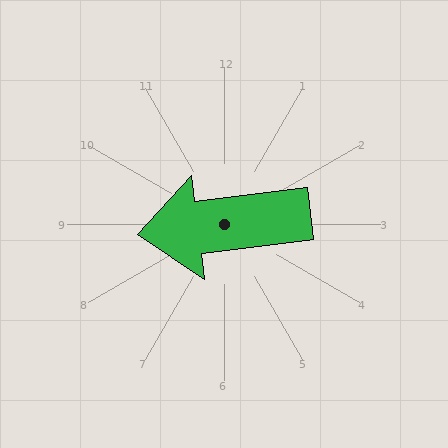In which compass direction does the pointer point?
West.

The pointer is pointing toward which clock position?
Roughly 9 o'clock.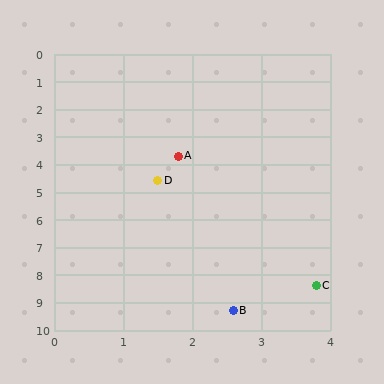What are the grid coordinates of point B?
Point B is at approximately (2.6, 9.3).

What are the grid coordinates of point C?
Point C is at approximately (3.8, 8.4).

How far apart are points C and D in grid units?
Points C and D are about 4.4 grid units apart.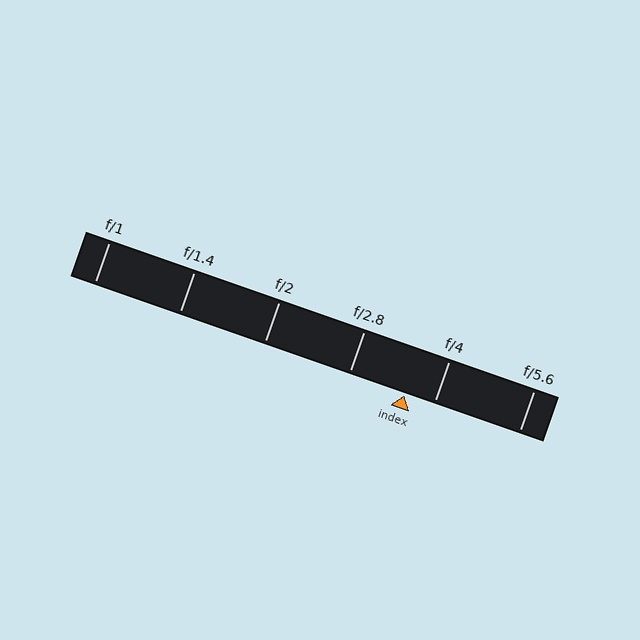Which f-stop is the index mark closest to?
The index mark is closest to f/4.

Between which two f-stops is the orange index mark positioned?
The index mark is between f/2.8 and f/4.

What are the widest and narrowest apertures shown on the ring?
The widest aperture shown is f/1 and the narrowest is f/5.6.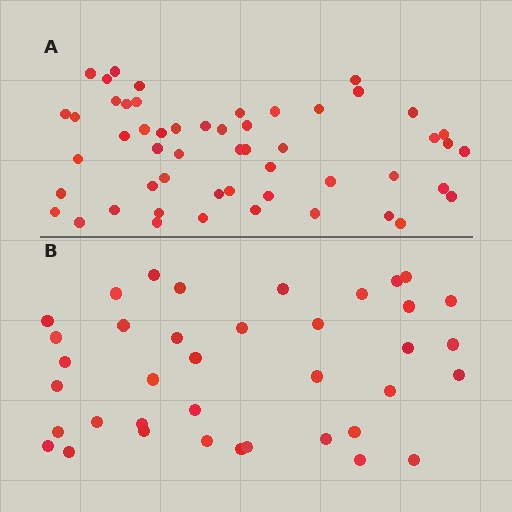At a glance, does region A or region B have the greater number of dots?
Region A (the top region) has more dots.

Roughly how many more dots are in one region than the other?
Region A has approximately 15 more dots than region B.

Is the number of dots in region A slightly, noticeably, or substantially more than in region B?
Region A has noticeably more, but not dramatically so. The ratio is roughly 1.4 to 1.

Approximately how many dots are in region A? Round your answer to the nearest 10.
About 50 dots. (The exact count is 53, which rounds to 50.)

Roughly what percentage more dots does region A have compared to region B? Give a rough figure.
About 40% more.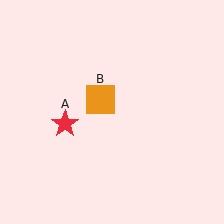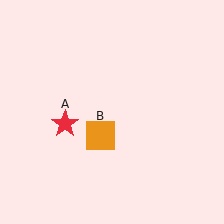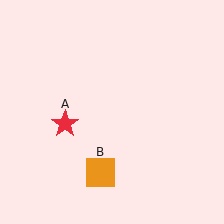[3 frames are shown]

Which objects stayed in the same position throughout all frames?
Red star (object A) remained stationary.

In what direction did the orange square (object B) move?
The orange square (object B) moved down.